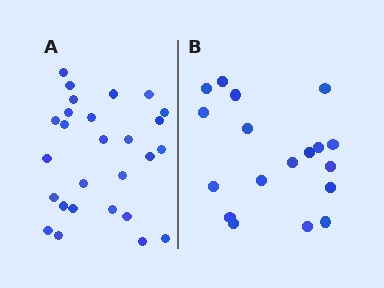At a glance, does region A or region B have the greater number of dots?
Region A (the left region) has more dots.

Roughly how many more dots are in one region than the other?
Region A has roughly 8 or so more dots than region B.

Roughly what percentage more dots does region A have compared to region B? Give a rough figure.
About 50% more.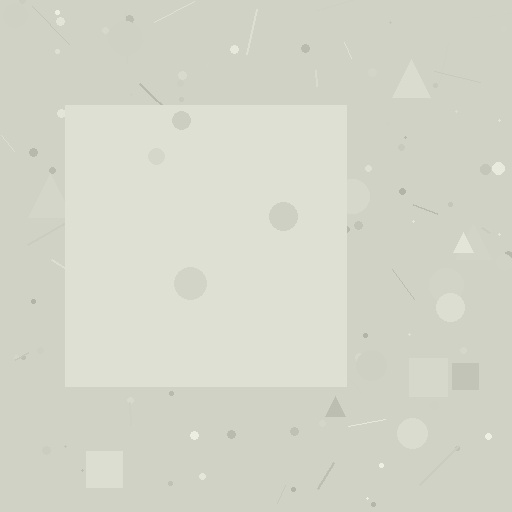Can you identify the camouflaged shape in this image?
The camouflaged shape is a square.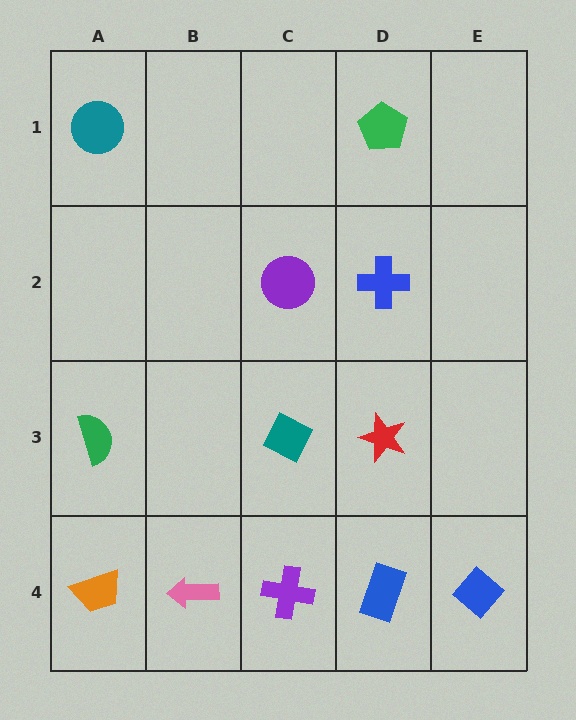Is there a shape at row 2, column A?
No, that cell is empty.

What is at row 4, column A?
An orange trapezoid.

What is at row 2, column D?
A blue cross.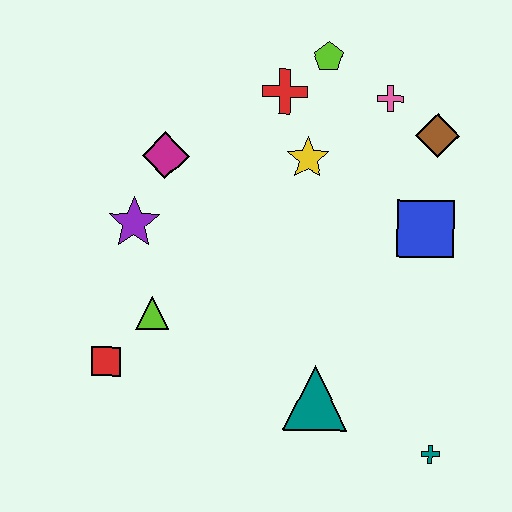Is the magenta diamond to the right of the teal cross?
No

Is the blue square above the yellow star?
No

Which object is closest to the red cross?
The lime pentagon is closest to the red cross.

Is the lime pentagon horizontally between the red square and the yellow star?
No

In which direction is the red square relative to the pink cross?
The red square is to the left of the pink cross.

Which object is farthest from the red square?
The brown diamond is farthest from the red square.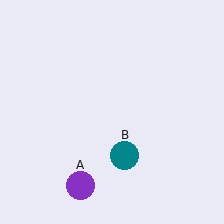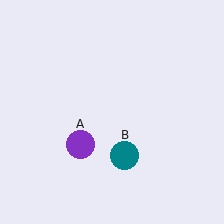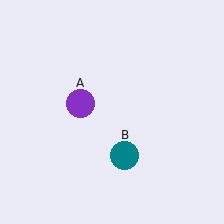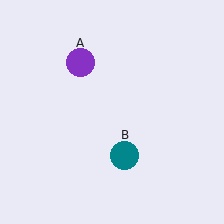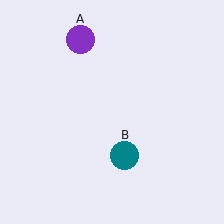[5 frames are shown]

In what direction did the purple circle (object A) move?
The purple circle (object A) moved up.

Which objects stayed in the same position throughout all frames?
Teal circle (object B) remained stationary.